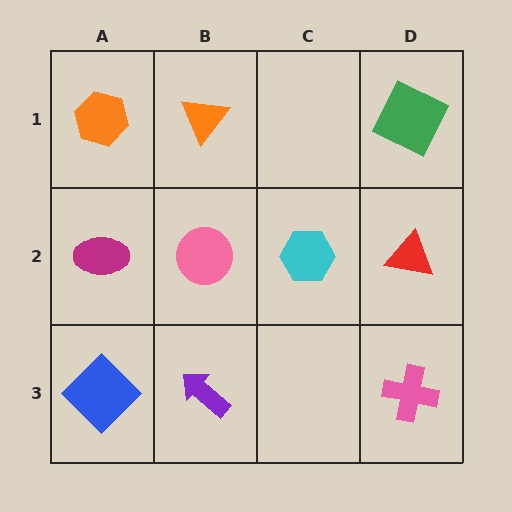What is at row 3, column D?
A pink cross.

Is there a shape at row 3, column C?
No, that cell is empty.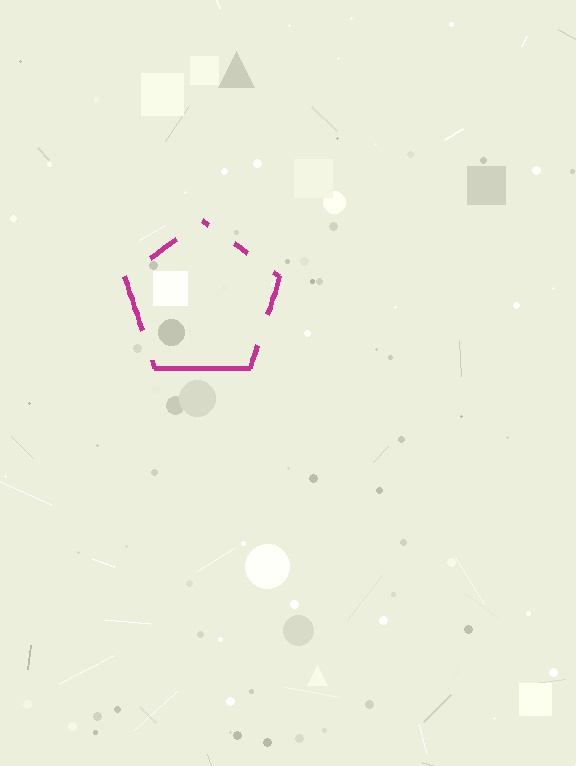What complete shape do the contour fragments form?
The contour fragments form a pentagon.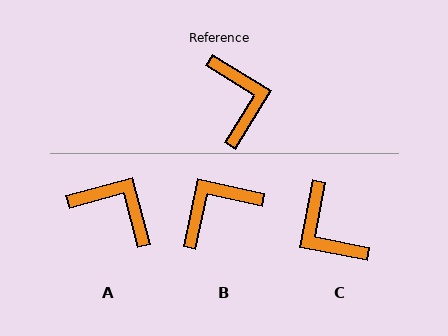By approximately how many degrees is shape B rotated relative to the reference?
Approximately 110 degrees counter-clockwise.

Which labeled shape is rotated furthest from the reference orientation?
C, about 159 degrees away.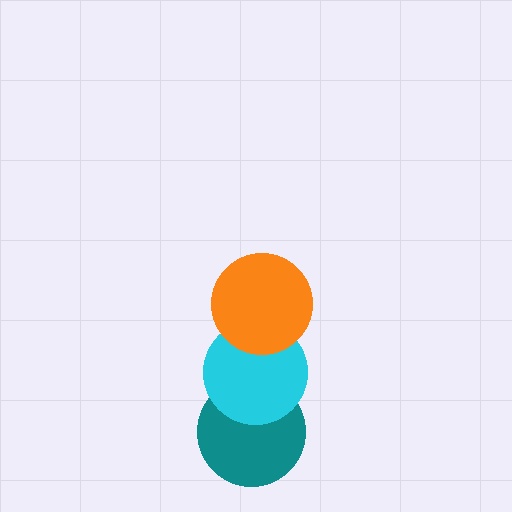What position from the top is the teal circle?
The teal circle is 3rd from the top.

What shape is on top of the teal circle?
The cyan circle is on top of the teal circle.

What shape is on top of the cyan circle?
The orange circle is on top of the cyan circle.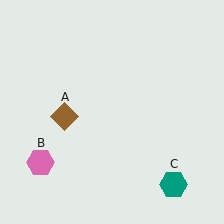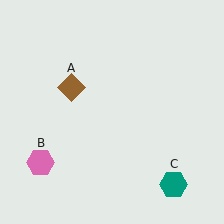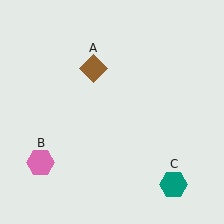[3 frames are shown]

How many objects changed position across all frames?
1 object changed position: brown diamond (object A).